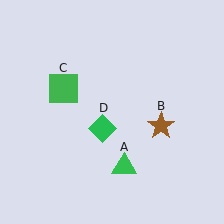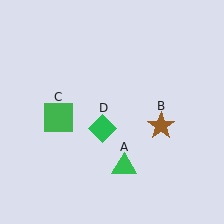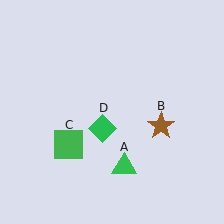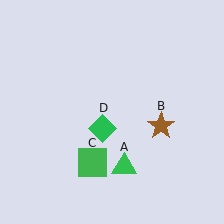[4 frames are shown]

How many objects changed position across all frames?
1 object changed position: green square (object C).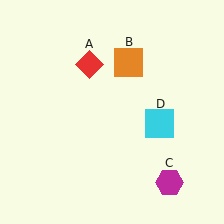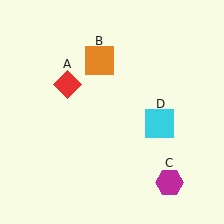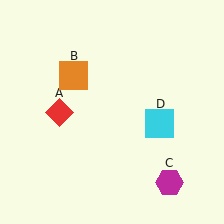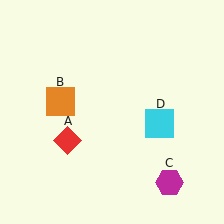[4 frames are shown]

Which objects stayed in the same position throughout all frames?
Magenta hexagon (object C) and cyan square (object D) remained stationary.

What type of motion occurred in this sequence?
The red diamond (object A), orange square (object B) rotated counterclockwise around the center of the scene.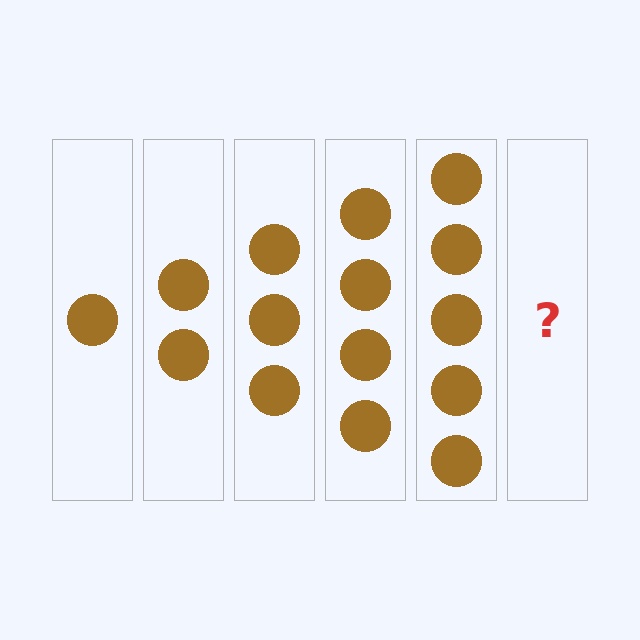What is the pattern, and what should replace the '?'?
The pattern is that each step adds one more circle. The '?' should be 6 circles.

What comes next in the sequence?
The next element should be 6 circles.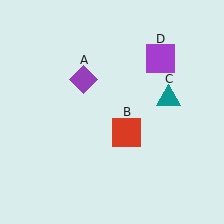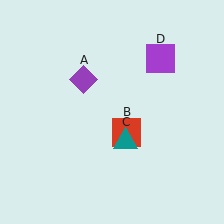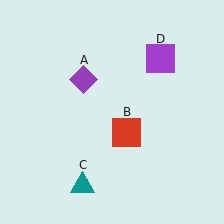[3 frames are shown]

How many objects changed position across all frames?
1 object changed position: teal triangle (object C).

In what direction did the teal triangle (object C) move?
The teal triangle (object C) moved down and to the left.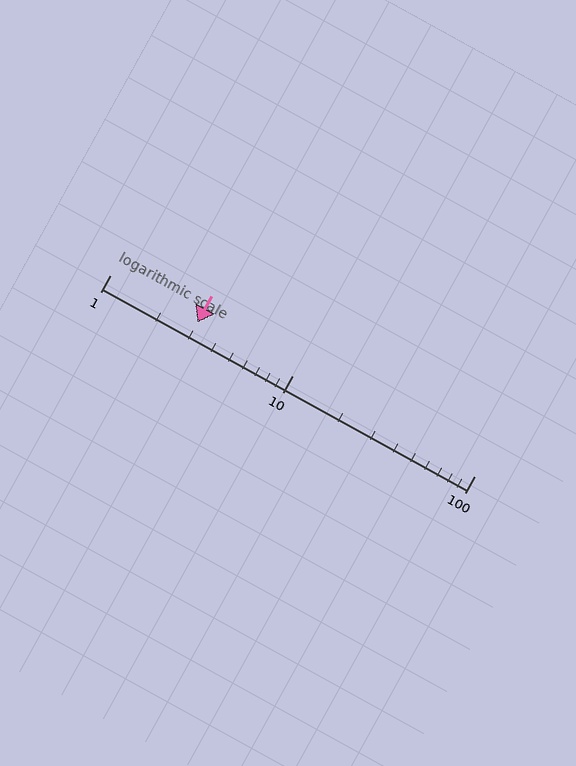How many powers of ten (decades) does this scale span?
The scale spans 2 decades, from 1 to 100.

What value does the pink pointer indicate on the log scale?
The pointer indicates approximately 3.